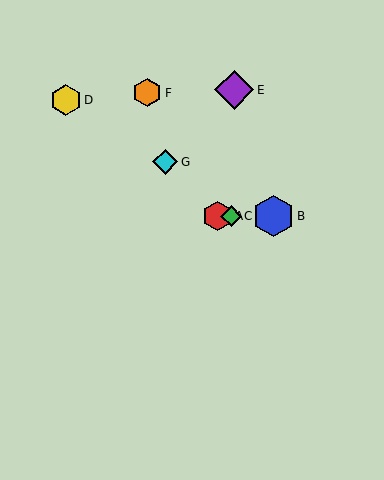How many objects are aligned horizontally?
3 objects (A, B, C) are aligned horizontally.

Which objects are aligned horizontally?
Objects A, B, C are aligned horizontally.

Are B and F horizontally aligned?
No, B is at y≈216 and F is at y≈93.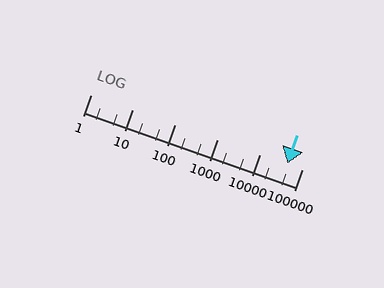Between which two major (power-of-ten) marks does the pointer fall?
The pointer is between 10000 and 100000.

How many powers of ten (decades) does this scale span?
The scale spans 5 decades, from 1 to 100000.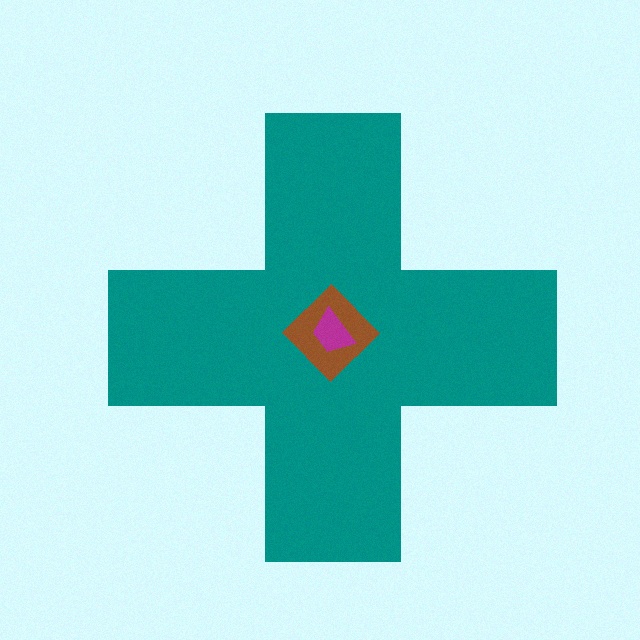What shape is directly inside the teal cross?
The brown diamond.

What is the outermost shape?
The teal cross.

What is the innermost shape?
The magenta trapezoid.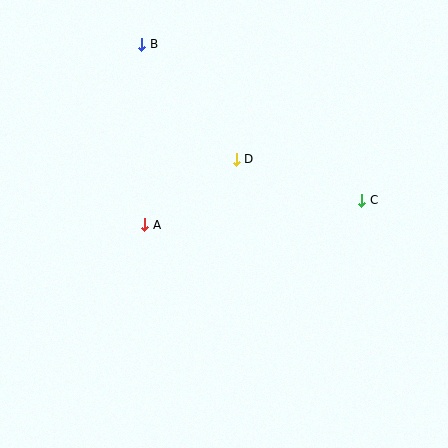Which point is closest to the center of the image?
Point D at (236, 159) is closest to the center.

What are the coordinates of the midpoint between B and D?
The midpoint between B and D is at (189, 102).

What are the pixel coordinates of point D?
Point D is at (236, 159).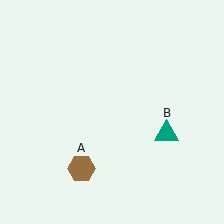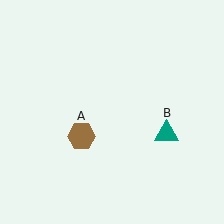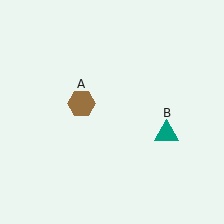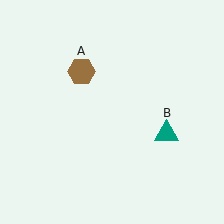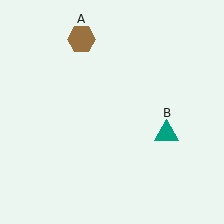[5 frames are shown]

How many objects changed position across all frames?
1 object changed position: brown hexagon (object A).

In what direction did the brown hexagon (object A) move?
The brown hexagon (object A) moved up.